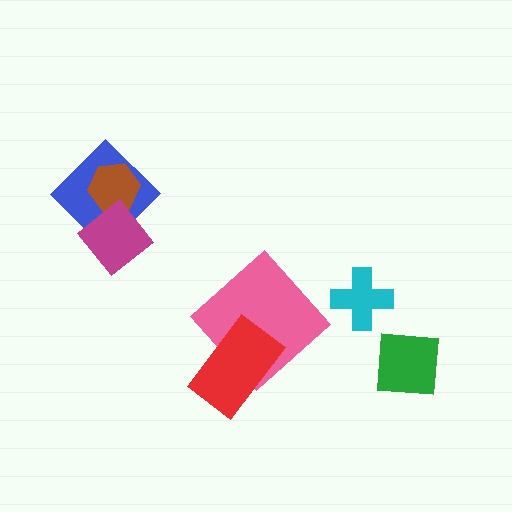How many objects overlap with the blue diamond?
2 objects overlap with the blue diamond.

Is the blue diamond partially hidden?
Yes, it is partially covered by another shape.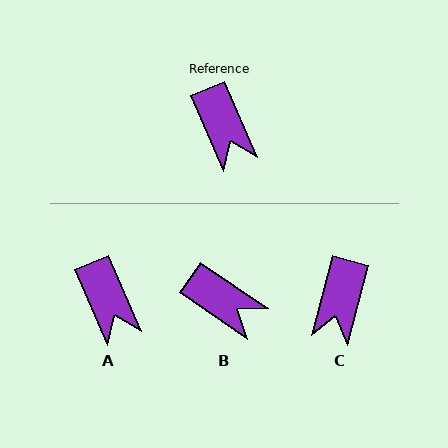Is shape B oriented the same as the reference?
No, it is off by about 33 degrees.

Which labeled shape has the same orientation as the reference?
A.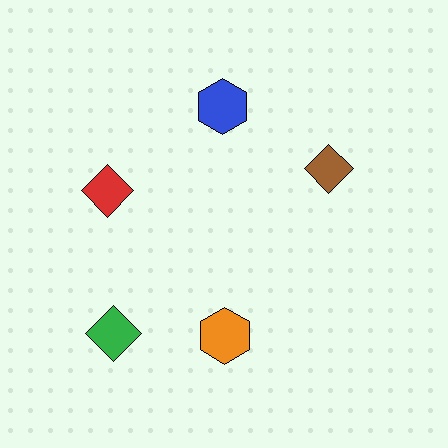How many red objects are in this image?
There is 1 red object.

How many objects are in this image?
There are 5 objects.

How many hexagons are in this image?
There are 2 hexagons.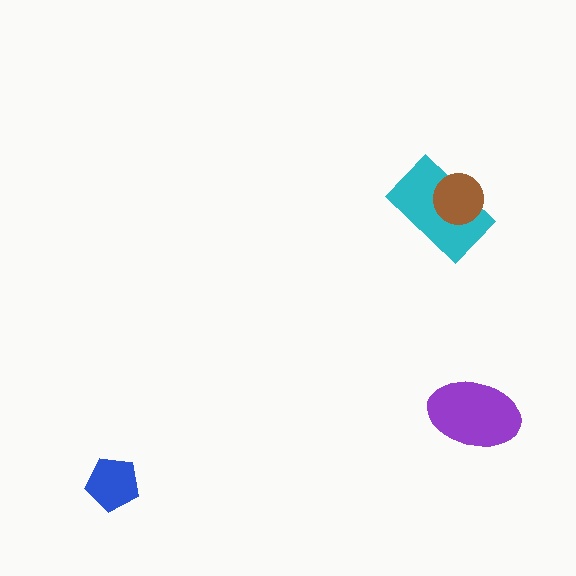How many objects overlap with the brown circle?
1 object overlaps with the brown circle.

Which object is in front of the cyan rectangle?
The brown circle is in front of the cyan rectangle.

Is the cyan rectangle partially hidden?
Yes, it is partially covered by another shape.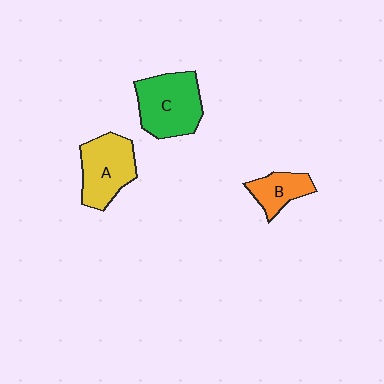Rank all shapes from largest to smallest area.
From largest to smallest: C (green), A (yellow), B (orange).